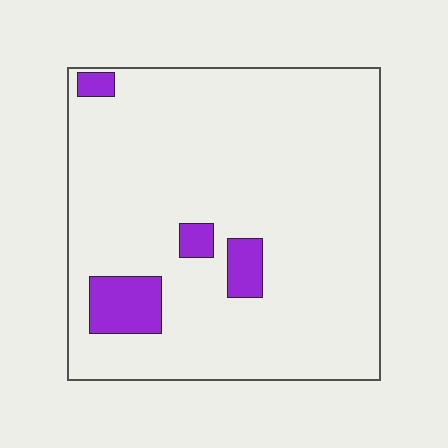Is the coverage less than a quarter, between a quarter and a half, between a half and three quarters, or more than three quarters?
Less than a quarter.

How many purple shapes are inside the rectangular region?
4.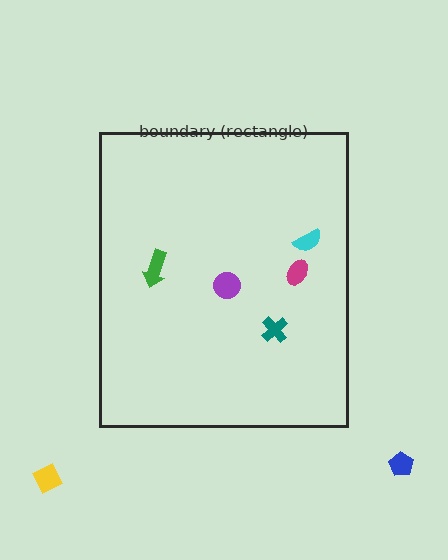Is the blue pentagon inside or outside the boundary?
Outside.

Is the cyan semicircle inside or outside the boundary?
Inside.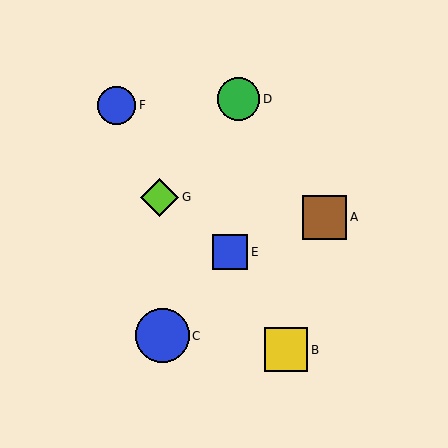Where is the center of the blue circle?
The center of the blue circle is at (162, 336).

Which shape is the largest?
The blue circle (labeled C) is the largest.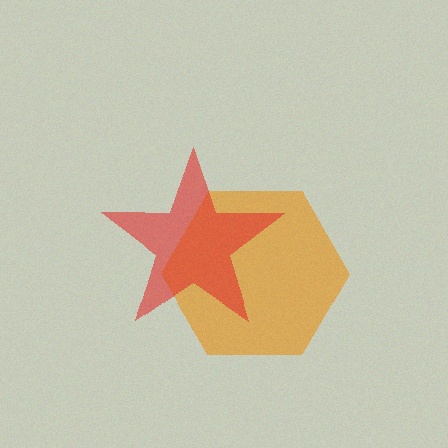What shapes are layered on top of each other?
The layered shapes are: an orange hexagon, a red star.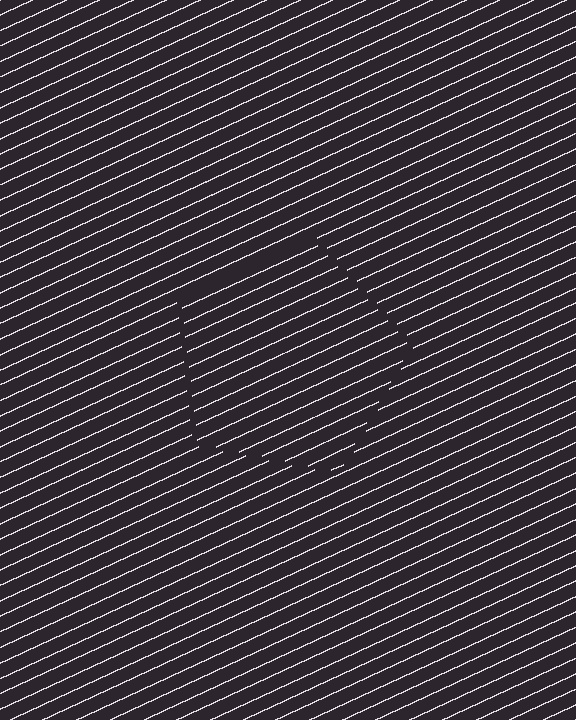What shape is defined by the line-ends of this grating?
An illusory pentagon. The interior of the shape contains the same grating, shifted by half a period — the contour is defined by the phase discontinuity where line-ends from the inner and outer gratings abut.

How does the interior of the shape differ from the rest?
The interior of the shape contains the same grating, shifted by half a period — the contour is defined by the phase discontinuity where line-ends from the inner and outer gratings abut.